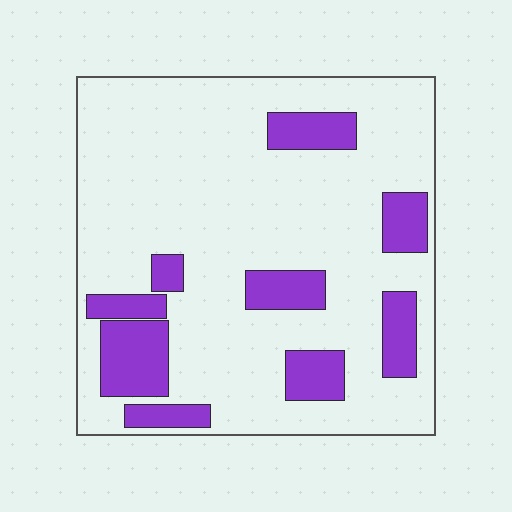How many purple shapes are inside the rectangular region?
9.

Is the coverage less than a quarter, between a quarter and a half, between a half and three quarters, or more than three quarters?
Less than a quarter.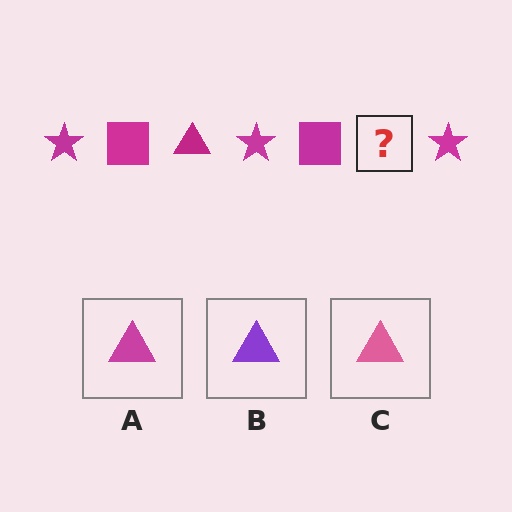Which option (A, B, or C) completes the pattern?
A.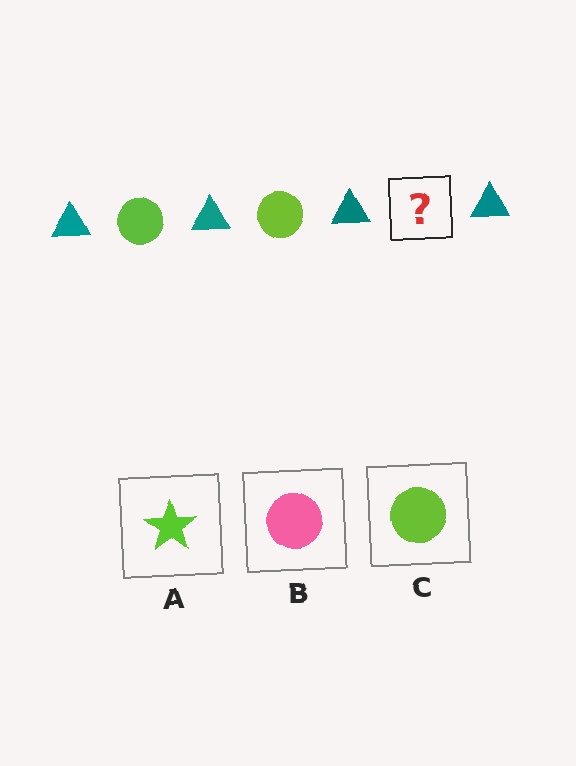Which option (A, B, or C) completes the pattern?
C.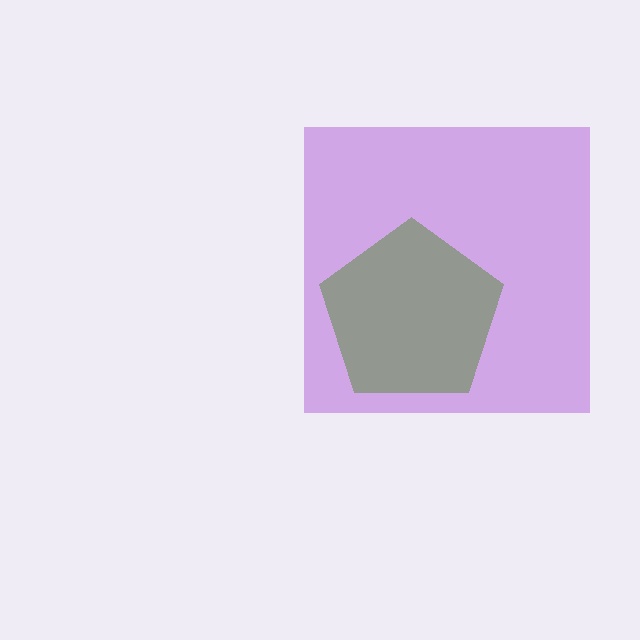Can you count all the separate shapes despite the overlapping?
Yes, there are 2 separate shapes.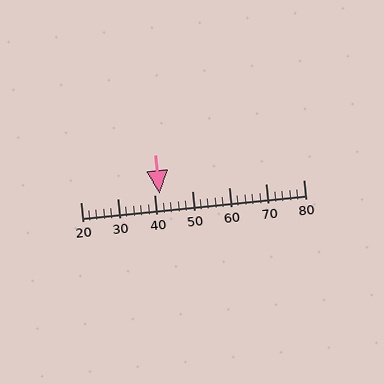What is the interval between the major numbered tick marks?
The major tick marks are spaced 10 units apart.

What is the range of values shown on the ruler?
The ruler shows values from 20 to 80.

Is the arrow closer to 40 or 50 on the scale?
The arrow is closer to 40.